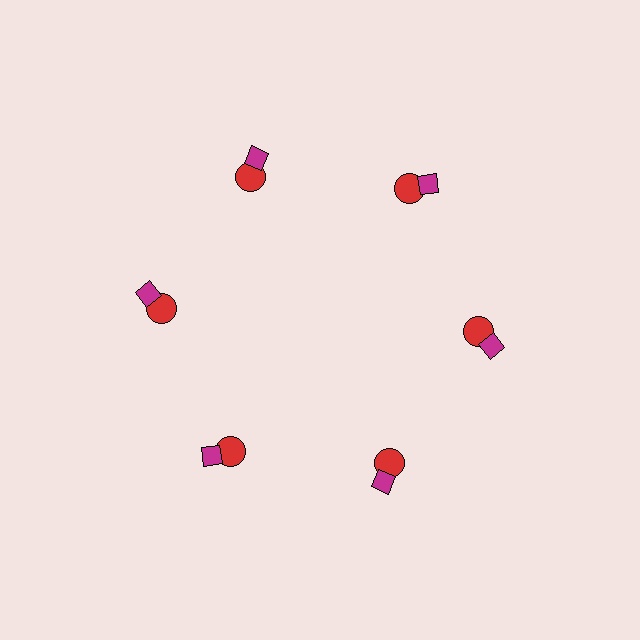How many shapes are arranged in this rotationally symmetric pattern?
There are 12 shapes, arranged in 6 groups of 2.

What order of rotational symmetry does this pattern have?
This pattern has 6-fold rotational symmetry.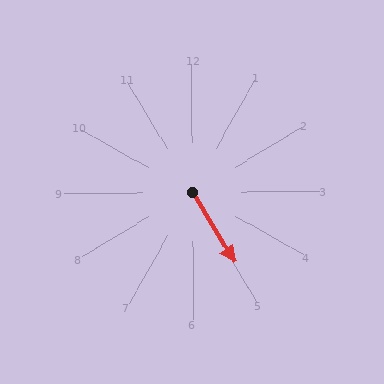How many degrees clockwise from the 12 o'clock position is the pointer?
Approximately 149 degrees.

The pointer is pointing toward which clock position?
Roughly 5 o'clock.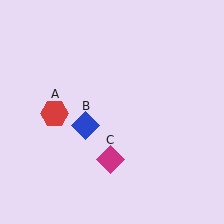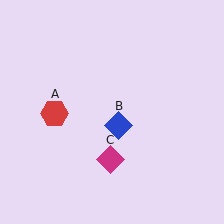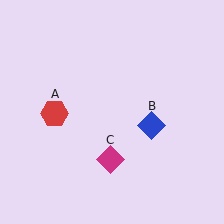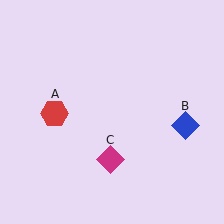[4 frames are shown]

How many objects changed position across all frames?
1 object changed position: blue diamond (object B).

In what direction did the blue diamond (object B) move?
The blue diamond (object B) moved right.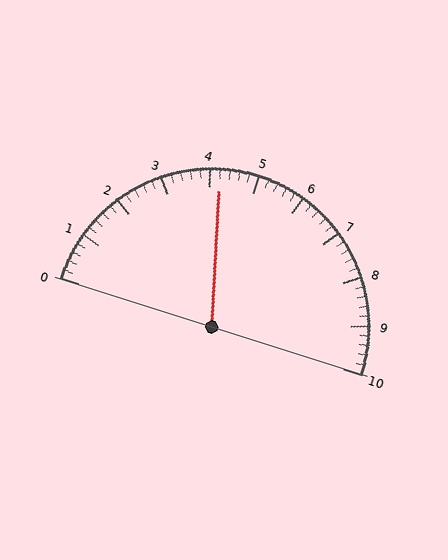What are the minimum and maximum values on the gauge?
The gauge ranges from 0 to 10.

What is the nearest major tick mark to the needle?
The nearest major tick mark is 4.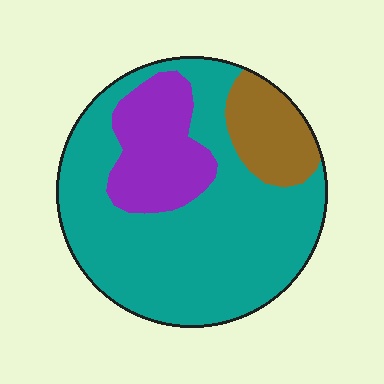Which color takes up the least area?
Brown, at roughly 15%.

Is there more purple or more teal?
Teal.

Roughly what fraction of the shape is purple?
Purple covers around 20% of the shape.